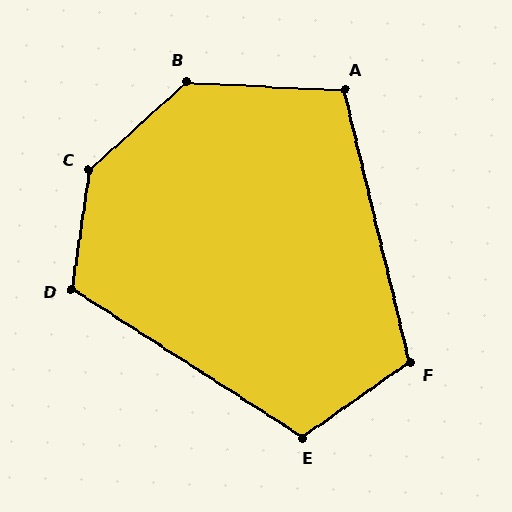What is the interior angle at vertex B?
Approximately 134 degrees (obtuse).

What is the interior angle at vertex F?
Approximately 111 degrees (obtuse).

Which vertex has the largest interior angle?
C, at approximately 141 degrees.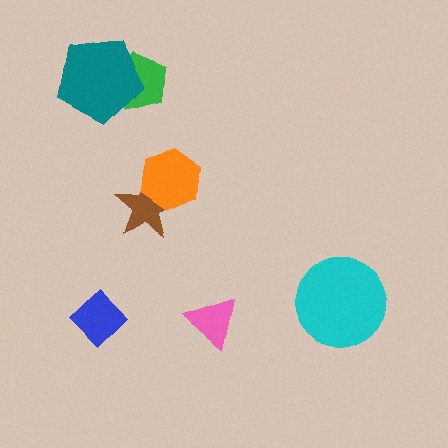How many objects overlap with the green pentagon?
1 object overlaps with the green pentagon.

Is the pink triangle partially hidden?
No, no other shape covers it.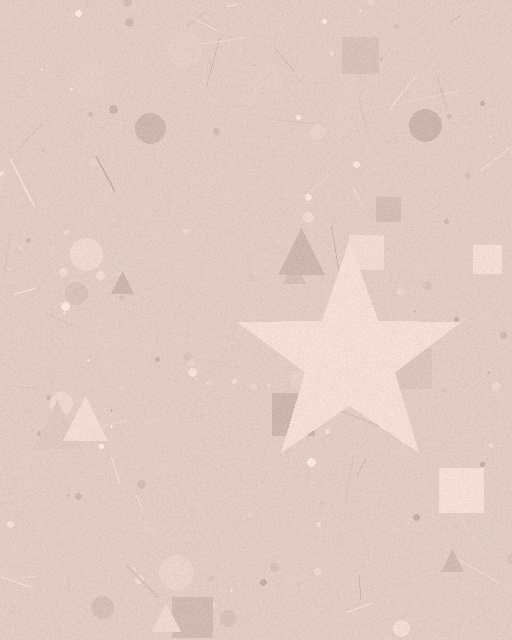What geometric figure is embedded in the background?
A star is embedded in the background.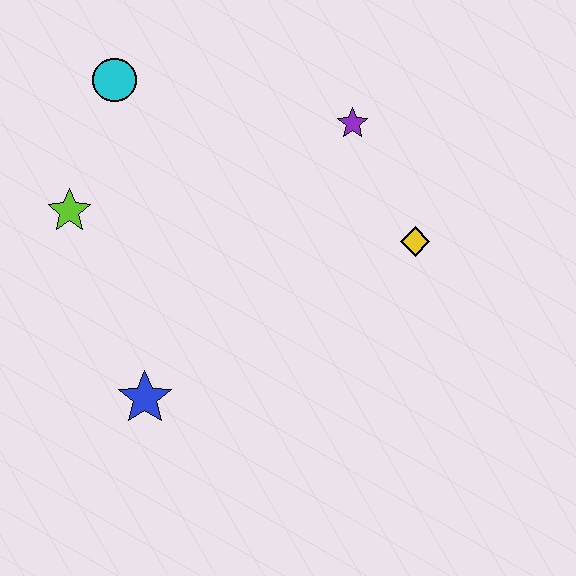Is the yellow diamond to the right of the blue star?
Yes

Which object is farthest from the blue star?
The purple star is farthest from the blue star.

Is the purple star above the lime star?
Yes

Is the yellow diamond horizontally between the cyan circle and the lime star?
No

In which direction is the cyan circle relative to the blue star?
The cyan circle is above the blue star.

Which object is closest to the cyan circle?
The lime star is closest to the cyan circle.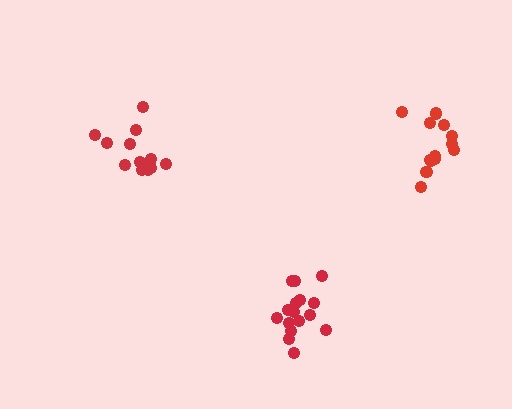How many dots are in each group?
Group 1: 16 dots, Group 2: 14 dots, Group 3: 13 dots (43 total).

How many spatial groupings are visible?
There are 3 spatial groupings.